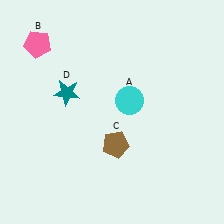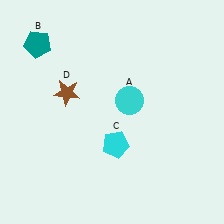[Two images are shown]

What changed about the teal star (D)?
In Image 1, D is teal. In Image 2, it changed to brown.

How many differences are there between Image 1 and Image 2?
There are 3 differences between the two images.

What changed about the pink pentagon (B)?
In Image 1, B is pink. In Image 2, it changed to teal.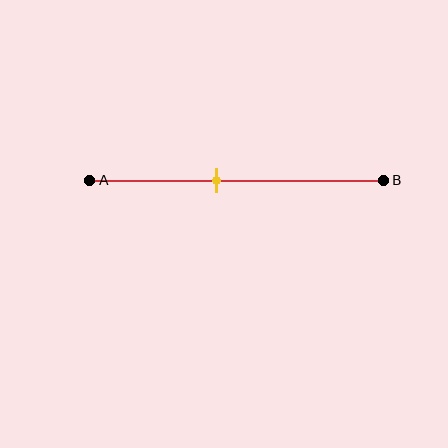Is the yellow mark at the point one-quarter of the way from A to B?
No, the mark is at about 45% from A, not at the 25% one-quarter point.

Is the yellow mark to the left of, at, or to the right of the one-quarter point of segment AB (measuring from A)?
The yellow mark is to the right of the one-quarter point of segment AB.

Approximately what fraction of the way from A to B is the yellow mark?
The yellow mark is approximately 45% of the way from A to B.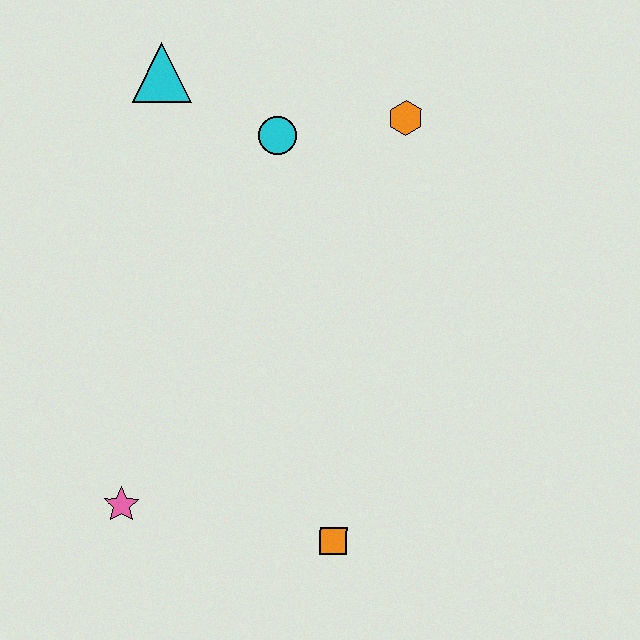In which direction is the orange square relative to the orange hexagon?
The orange square is below the orange hexagon.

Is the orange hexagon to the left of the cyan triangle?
No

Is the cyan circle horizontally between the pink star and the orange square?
Yes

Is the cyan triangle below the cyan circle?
No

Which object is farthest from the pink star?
The orange hexagon is farthest from the pink star.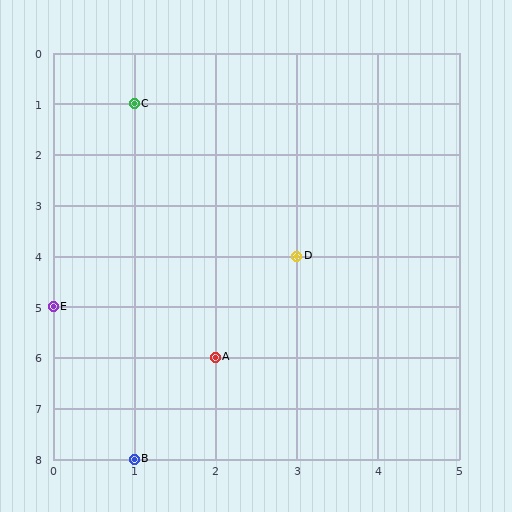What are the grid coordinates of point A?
Point A is at grid coordinates (2, 6).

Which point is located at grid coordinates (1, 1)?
Point C is at (1, 1).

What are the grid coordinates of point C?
Point C is at grid coordinates (1, 1).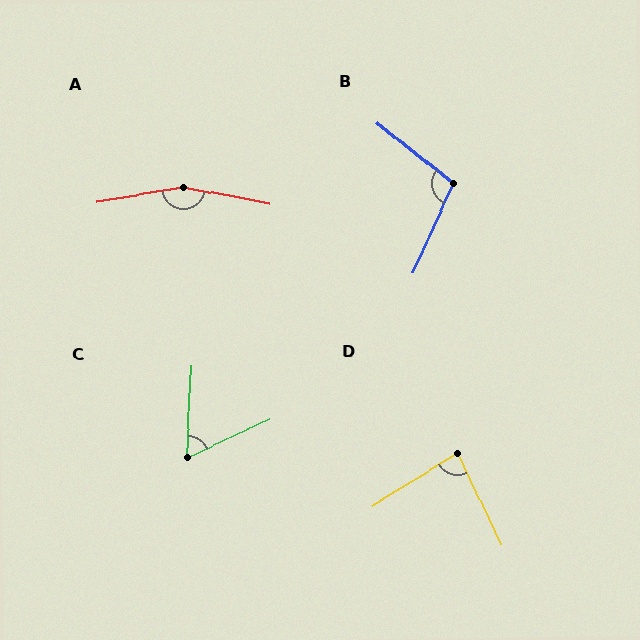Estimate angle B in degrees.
Approximately 104 degrees.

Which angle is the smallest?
C, at approximately 62 degrees.